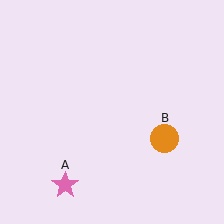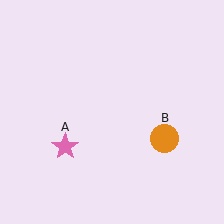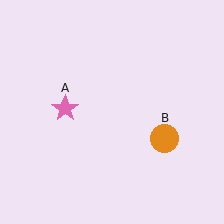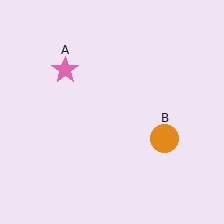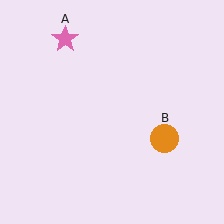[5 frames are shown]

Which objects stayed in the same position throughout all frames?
Orange circle (object B) remained stationary.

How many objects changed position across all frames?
1 object changed position: pink star (object A).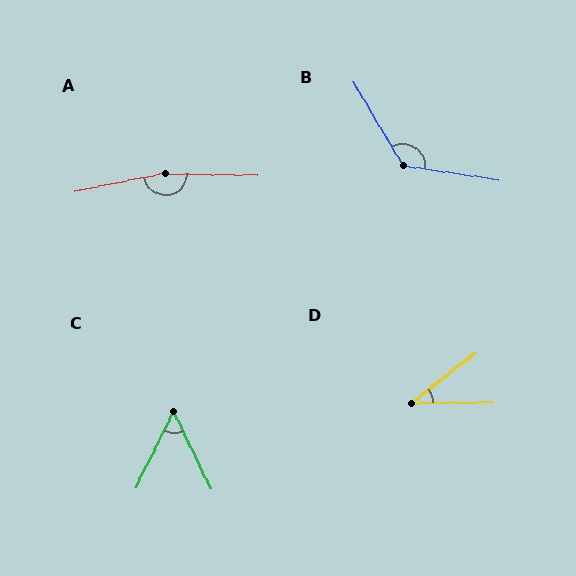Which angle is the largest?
A, at approximately 168 degrees.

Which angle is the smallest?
D, at approximately 38 degrees.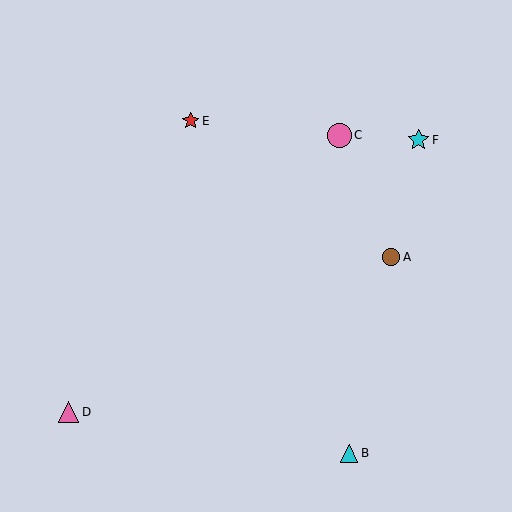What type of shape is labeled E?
Shape E is a red star.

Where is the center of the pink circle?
The center of the pink circle is at (339, 135).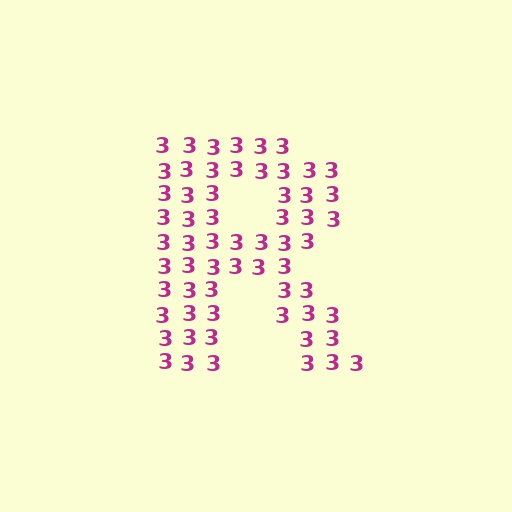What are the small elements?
The small elements are digit 3's.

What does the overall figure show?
The overall figure shows the letter R.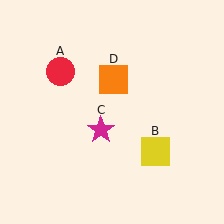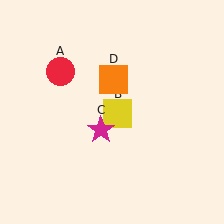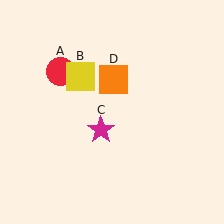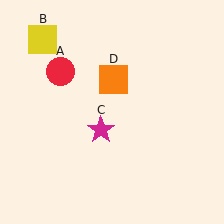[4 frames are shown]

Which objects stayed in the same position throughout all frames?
Red circle (object A) and magenta star (object C) and orange square (object D) remained stationary.